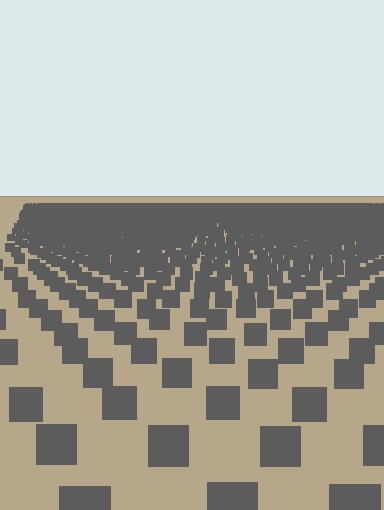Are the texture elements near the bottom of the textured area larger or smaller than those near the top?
Larger. Near the bottom, elements are closer to the viewer and appear at a bigger on-screen size.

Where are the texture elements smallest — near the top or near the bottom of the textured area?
Near the top.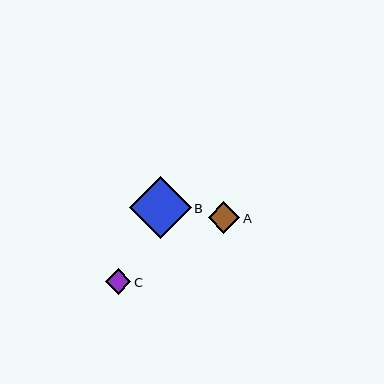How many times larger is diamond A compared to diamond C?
Diamond A is approximately 1.2 times the size of diamond C.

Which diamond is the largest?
Diamond B is the largest with a size of approximately 62 pixels.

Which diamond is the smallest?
Diamond C is the smallest with a size of approximately 26 pixels.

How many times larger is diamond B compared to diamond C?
Diamond B is approximately 2.4 times the size of diamond C.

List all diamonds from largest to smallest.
From largest to smallest: B, A, C.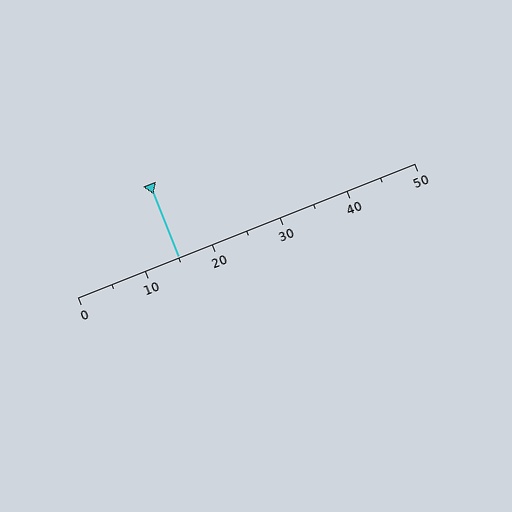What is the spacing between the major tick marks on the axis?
The major ticks are spaced 10 apart.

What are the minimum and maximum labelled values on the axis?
The axis runs from 0 to 50.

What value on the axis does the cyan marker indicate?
The marker indicates approximately 15.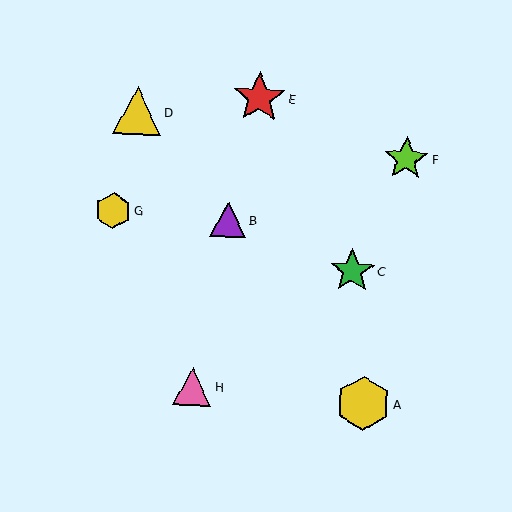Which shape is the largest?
The yellow hexagon (labeled A) is the largest.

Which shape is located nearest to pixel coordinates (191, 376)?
The pink triangle (labeled H) at (192, 386) is nearest to that location.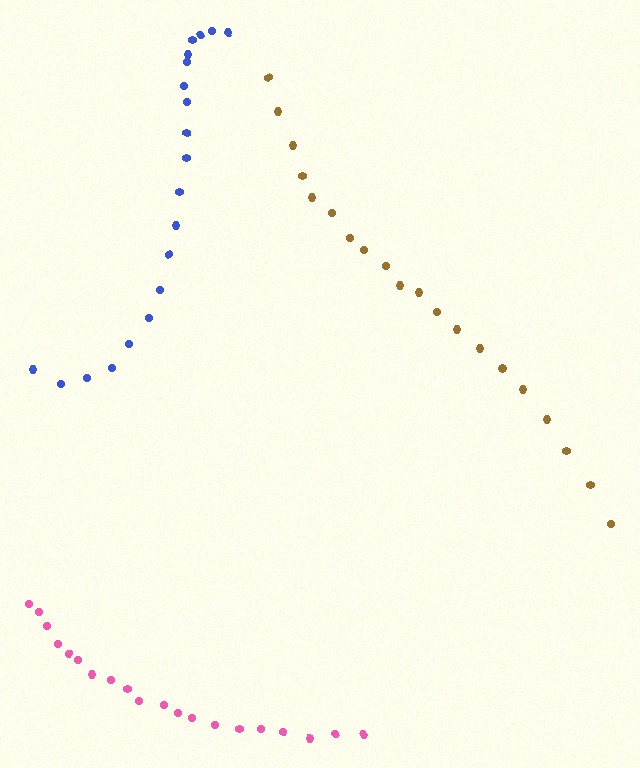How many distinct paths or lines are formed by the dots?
There are 3 distinct paths.